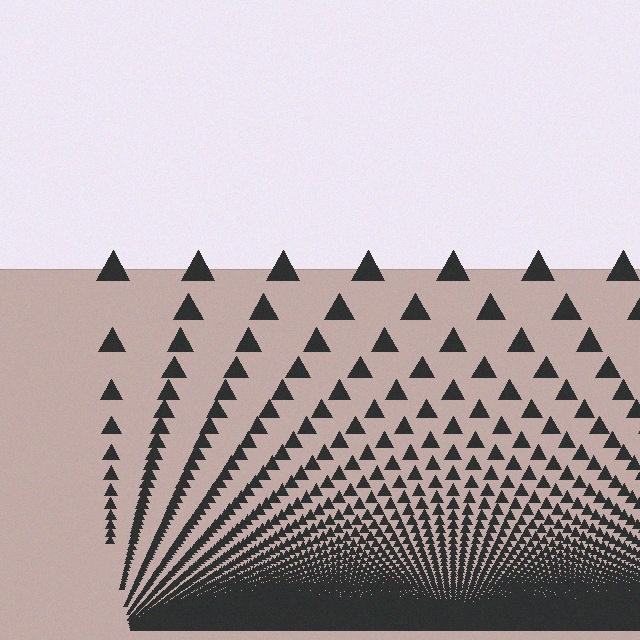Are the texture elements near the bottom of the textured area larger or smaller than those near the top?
Smaller. The gradient is inverted — elements near the bottom are smaller and denser.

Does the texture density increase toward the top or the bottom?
Density increases toward the bottom.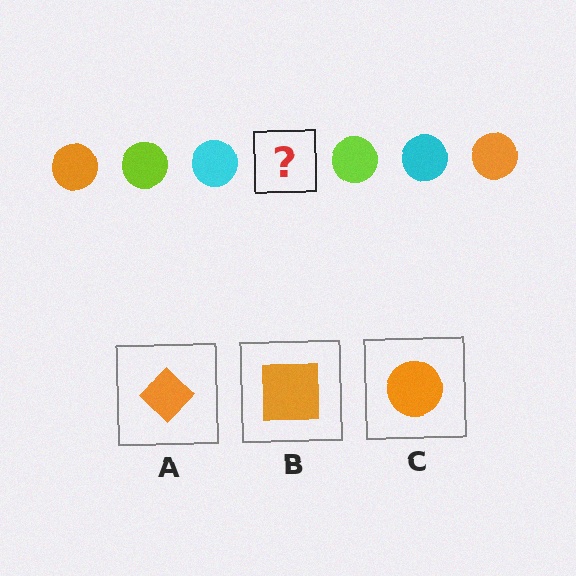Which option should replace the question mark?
Option C.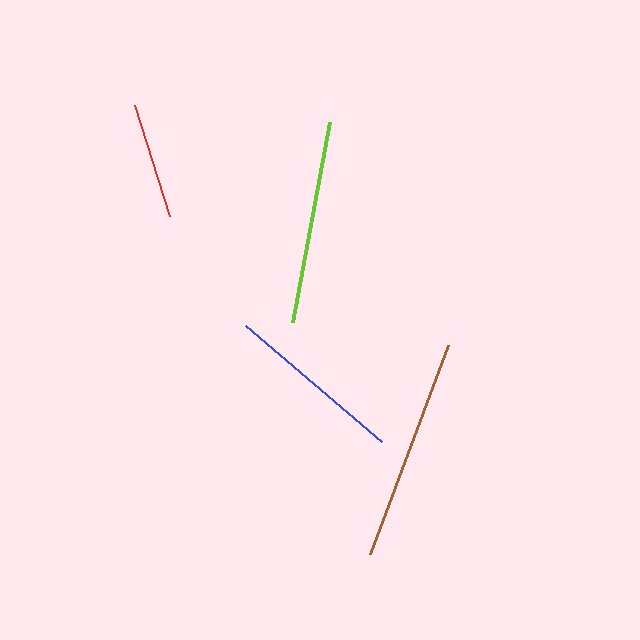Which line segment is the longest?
The brown line is the longest at approximately 224 pixels.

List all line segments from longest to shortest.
From longest to shortest: brown, lime, blue, red.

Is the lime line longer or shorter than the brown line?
The brown line is longer than the lime line.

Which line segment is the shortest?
The red line is the shortest at approximately 116 pixels.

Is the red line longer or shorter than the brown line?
The brown line is longer than the red line.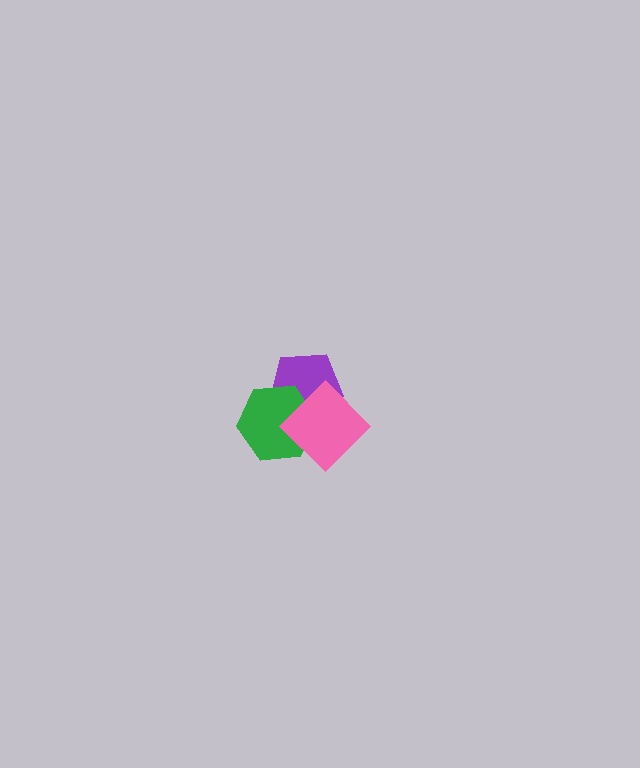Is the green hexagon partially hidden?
Yes, it is partially covered by another shape.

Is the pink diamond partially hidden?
No, no other shape covers it.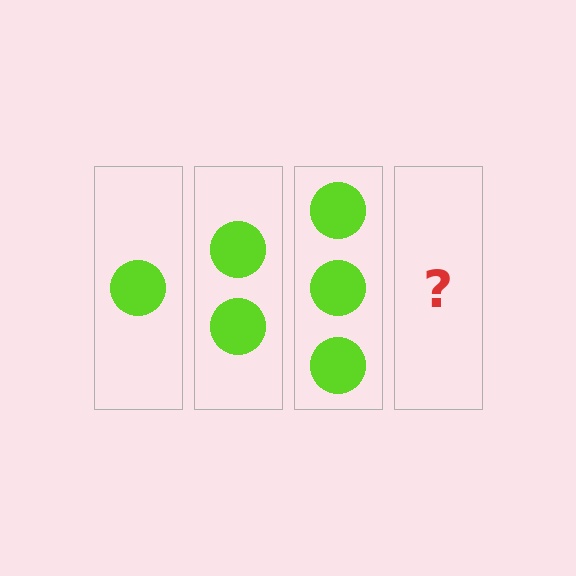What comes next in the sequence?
The next element should be 4 circles.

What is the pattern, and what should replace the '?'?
The pattern is that each step adds one more circle. The '?' should be 4 circles.